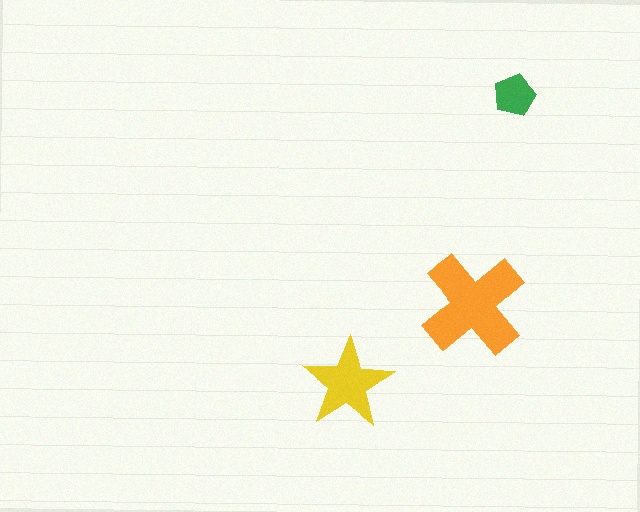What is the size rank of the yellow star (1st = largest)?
2nd.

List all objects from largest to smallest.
The orange cross, the yellow star, the green pentagon.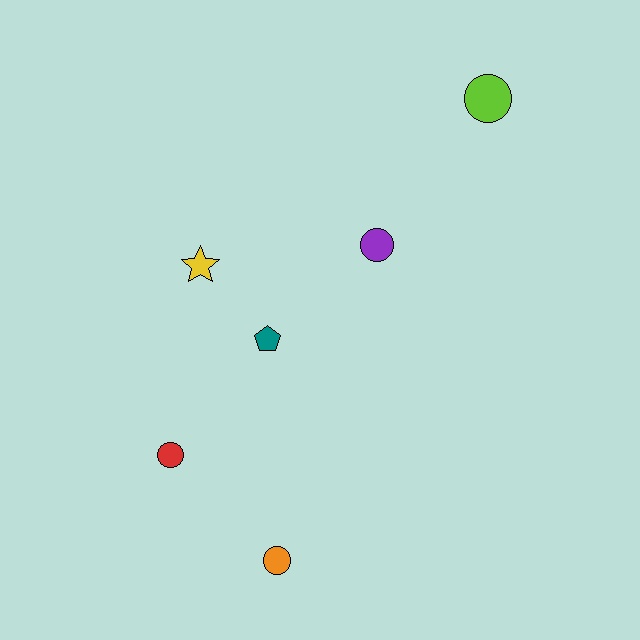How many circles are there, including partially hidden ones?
There are 4 circles.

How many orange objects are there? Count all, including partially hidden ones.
There is 1 orange object.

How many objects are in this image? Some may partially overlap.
There are 6 objects.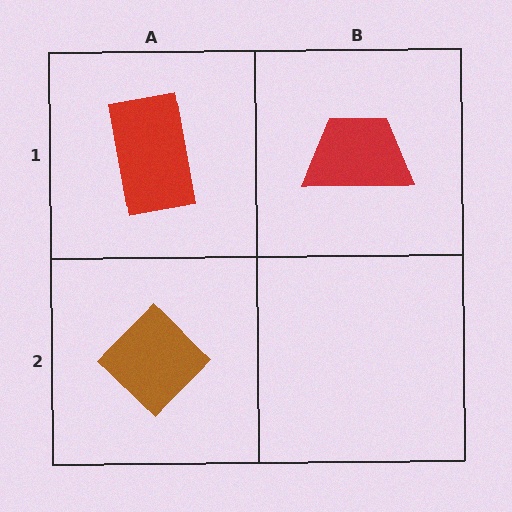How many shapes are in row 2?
1 shape.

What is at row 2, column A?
A brown diamond.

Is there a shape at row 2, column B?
No, that cell is empty.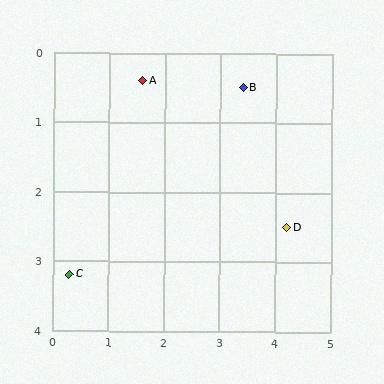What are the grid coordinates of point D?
Point D is at approximately (4.2, 2.5).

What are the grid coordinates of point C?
Point C is at approximately (0.3, 3.2).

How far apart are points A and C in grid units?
Points A and C are about 3.1 grid units apart.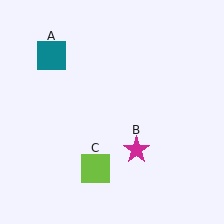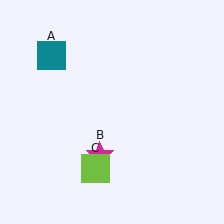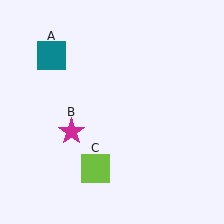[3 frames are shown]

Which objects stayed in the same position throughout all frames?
Teal square (object A) and lime square (object C) remained stationary.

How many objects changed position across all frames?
1 object changed position: magenta star (object B).